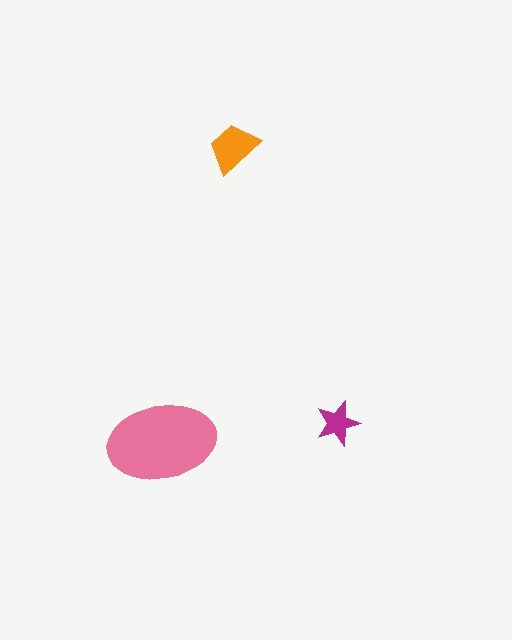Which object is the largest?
The pink ellipse.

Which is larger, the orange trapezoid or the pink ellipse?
The pink ellipse.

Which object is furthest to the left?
The pink ellipse is leftmost.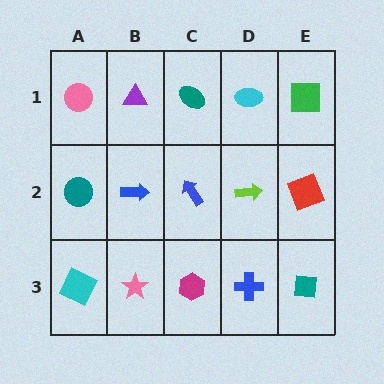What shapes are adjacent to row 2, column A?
A pink circle (row 1, column A), a cyan square (row 3, column A), a blue arrow (row 2, column B).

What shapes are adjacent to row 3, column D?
A lime arrow (row 2, column D), a magenta hexagon (row 3, column C), a teal square (row 3, column E).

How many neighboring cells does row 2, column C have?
4.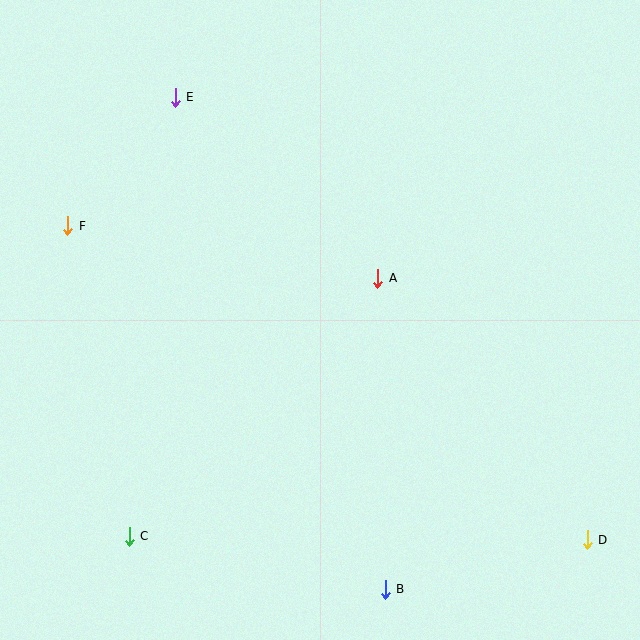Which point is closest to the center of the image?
Point A at (378, 278) is closest to the center.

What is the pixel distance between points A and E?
The distance between A and E is 271 pixels.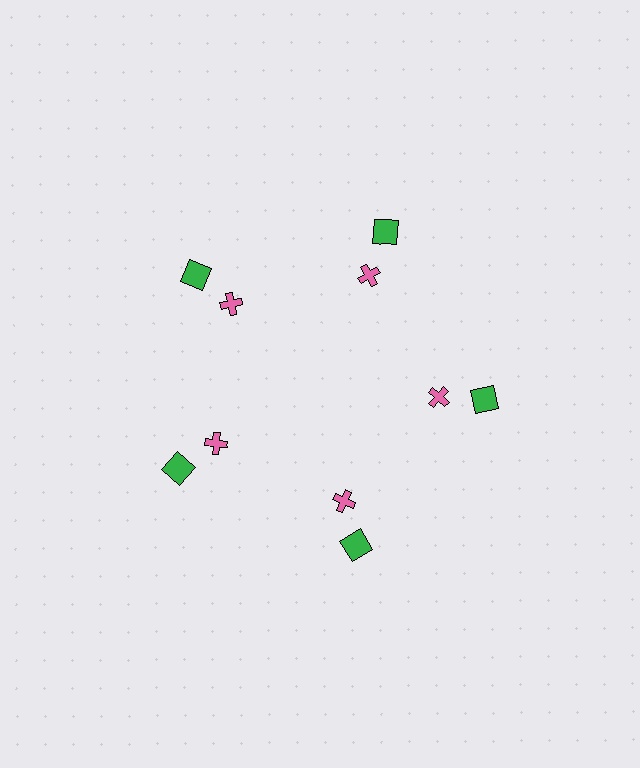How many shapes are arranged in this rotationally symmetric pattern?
There are 10 shapes, arranged in 5 groups of 2.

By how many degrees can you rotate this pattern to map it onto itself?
The pattern maps onto itself every 72 degrees of rotation.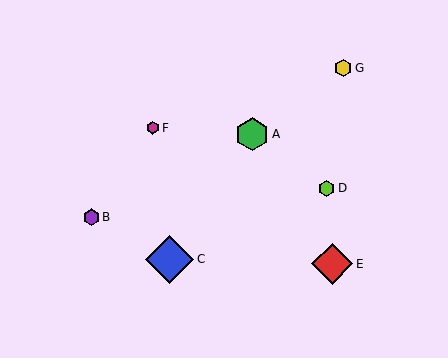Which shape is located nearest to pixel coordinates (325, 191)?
The lime hexagon (labeled D) at (327, 188) is nearest to that location.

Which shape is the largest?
The blue diamond (labeled C) is the largest.